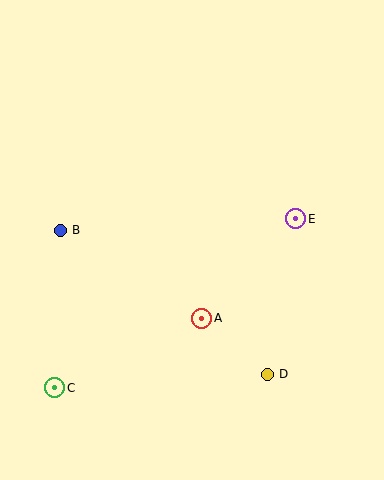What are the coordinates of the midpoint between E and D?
The midpoint between E and D is at (281, 297).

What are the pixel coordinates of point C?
Point C is at (55, 388).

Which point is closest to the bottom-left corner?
Point C is closest to the bottom-left corner.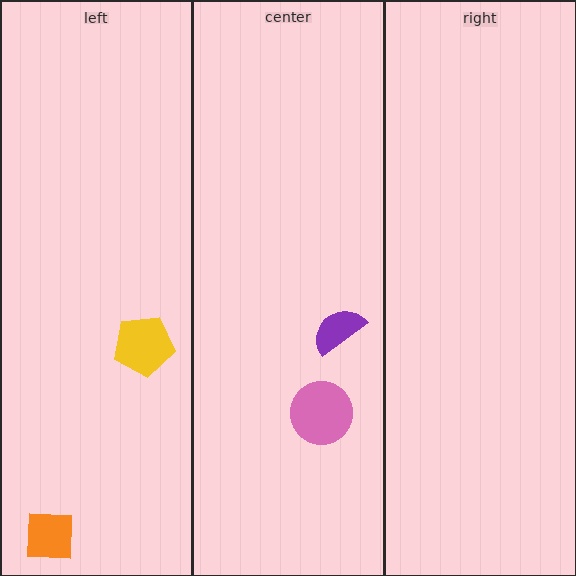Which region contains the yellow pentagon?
The left region.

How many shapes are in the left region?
2.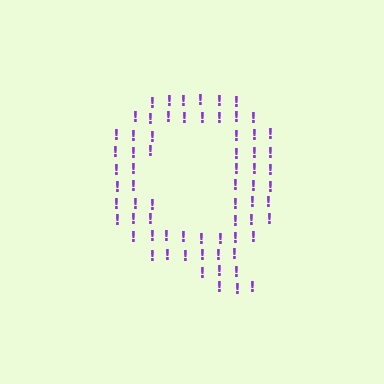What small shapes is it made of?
It is made of small exclamation marks.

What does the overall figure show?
The overall figure shows the letter Q.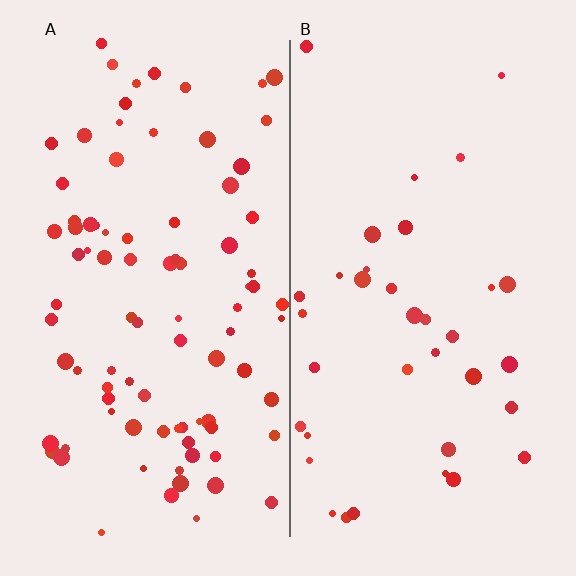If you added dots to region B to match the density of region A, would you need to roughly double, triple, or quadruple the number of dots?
Approximately double.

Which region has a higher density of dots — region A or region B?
A (the left).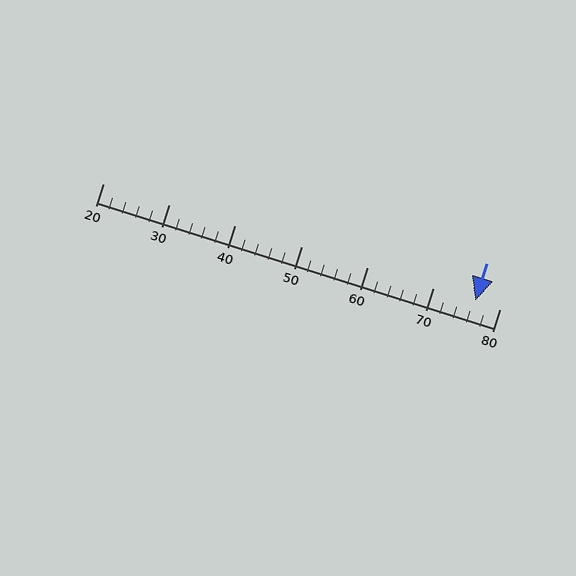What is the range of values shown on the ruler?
The ruler shows values from 20 to 80.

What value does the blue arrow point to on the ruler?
The blue arrow points to approximately 76.